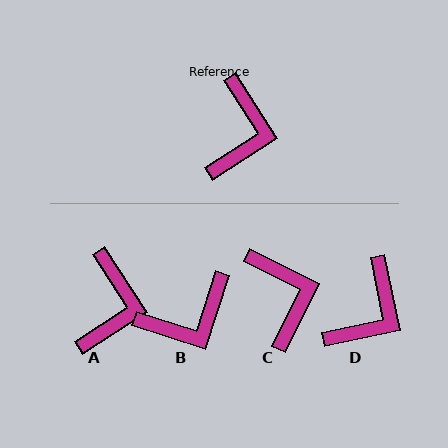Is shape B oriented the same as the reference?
No, it is off by about 51 degrees.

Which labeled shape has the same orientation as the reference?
A.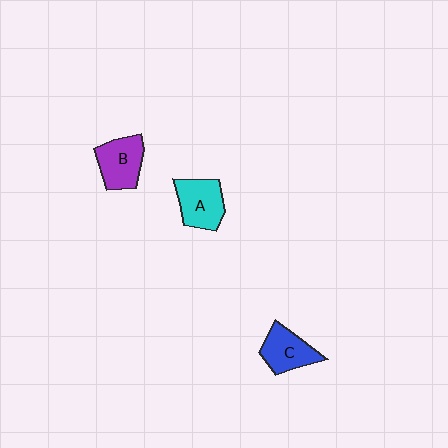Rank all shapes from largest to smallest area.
From largest to smallest: A (cyan), B (purple), C (blue).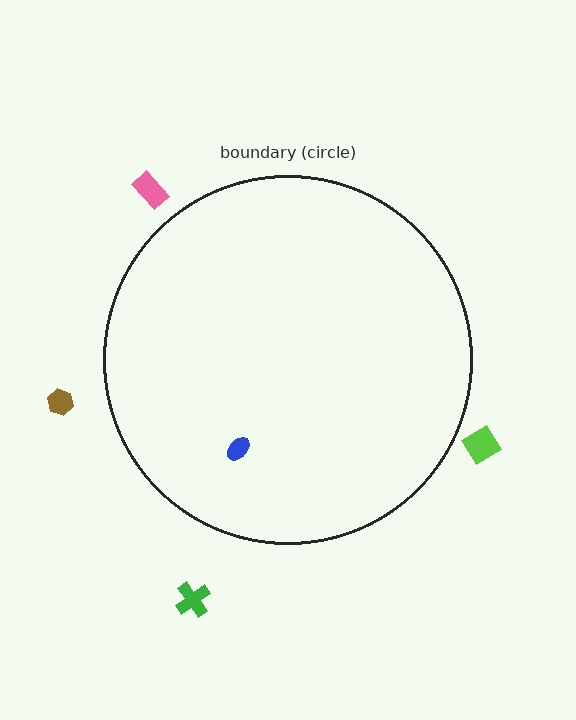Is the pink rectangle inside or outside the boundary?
Outside.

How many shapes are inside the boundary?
1 inside, 4 outside.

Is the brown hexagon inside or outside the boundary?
Outside.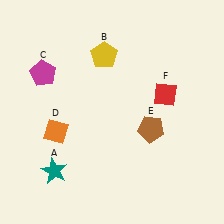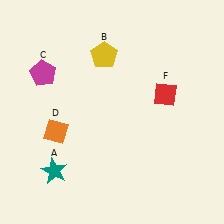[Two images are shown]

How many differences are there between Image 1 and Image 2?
There is 1 difference between the two images.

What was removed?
The brown pentagon (E) was removed in Image 2.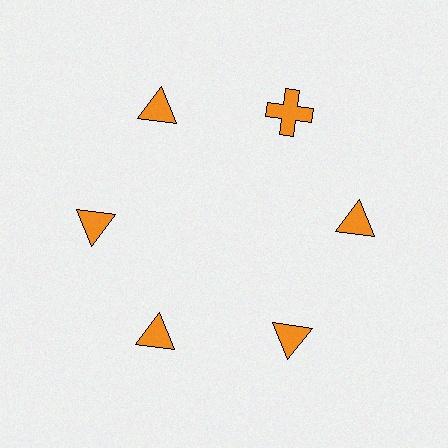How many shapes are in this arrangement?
There are 6 shapes arranged in a ring pattern.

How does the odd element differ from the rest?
It has a different shape: cross instead of triangle.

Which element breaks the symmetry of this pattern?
The orange cross at roughly the 1 o'clock position breaks the symmetry. All other shapes are orange triangles.